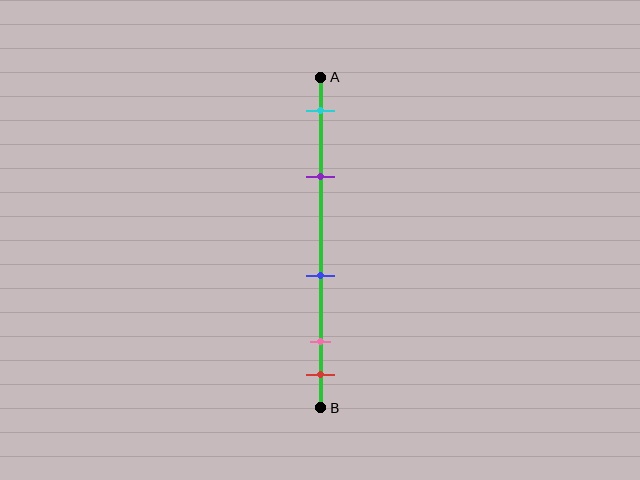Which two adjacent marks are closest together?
The pink and red marks are the closest adjacent pair.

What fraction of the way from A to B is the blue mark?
The blue mark is approximately 60% (0.6) of the way from A to B.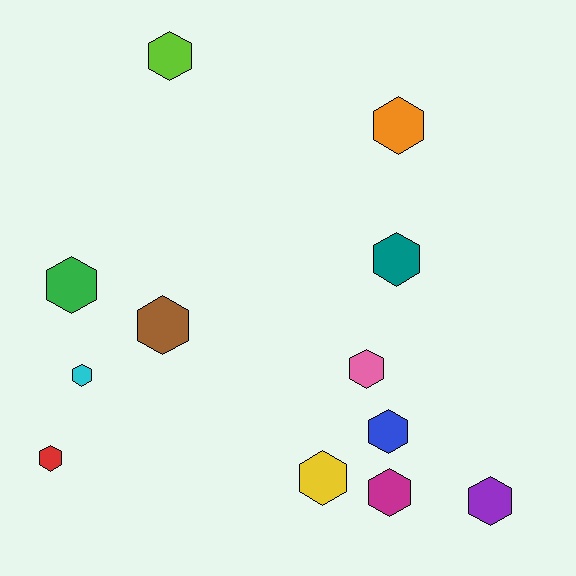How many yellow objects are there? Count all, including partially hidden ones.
There is 1 yellow object.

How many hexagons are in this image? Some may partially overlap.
There are 12 hexagons.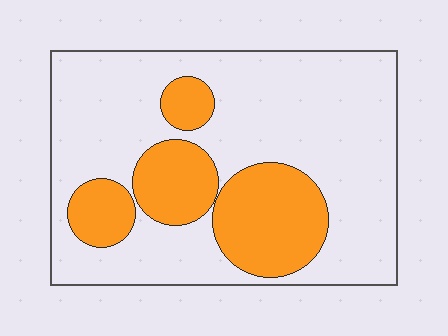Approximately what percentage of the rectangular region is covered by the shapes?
Approximately 30%.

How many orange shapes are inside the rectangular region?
4.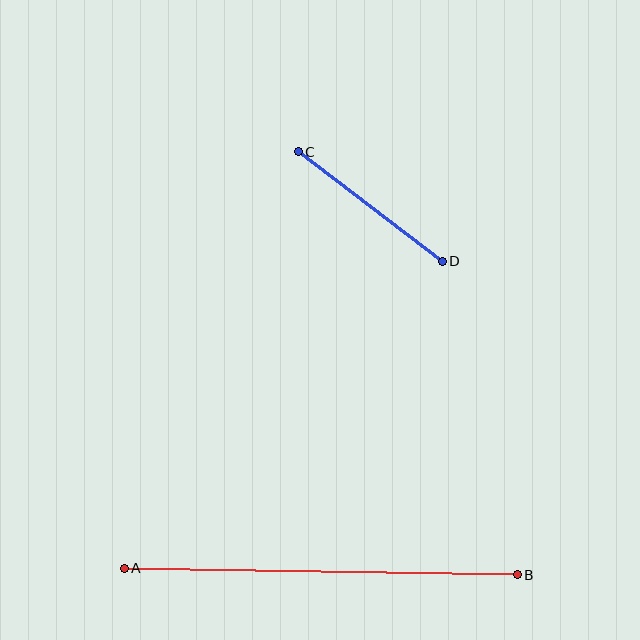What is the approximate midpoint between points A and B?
The midpoint is at approximately (321, 572) pixels.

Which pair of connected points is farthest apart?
Points A and B are farthest apart.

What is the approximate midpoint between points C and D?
The midpoint is at approximately (370, 206) pixels.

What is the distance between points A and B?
The distance is approximately 393 pixels.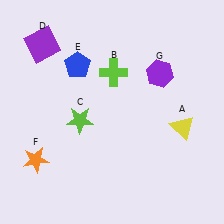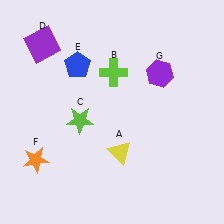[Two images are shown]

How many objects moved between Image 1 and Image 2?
1 object moved between the two images.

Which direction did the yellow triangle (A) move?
The yellow triangle (A) moved left.